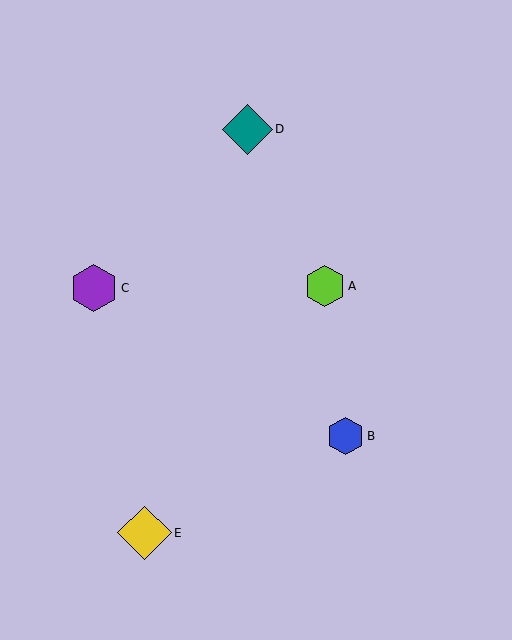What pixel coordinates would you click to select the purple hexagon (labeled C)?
Click at (94, 288) to select the purple hexagon C.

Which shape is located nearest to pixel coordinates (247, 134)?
The teal diamond (labeled D) at (247, 129) is nearest to that location.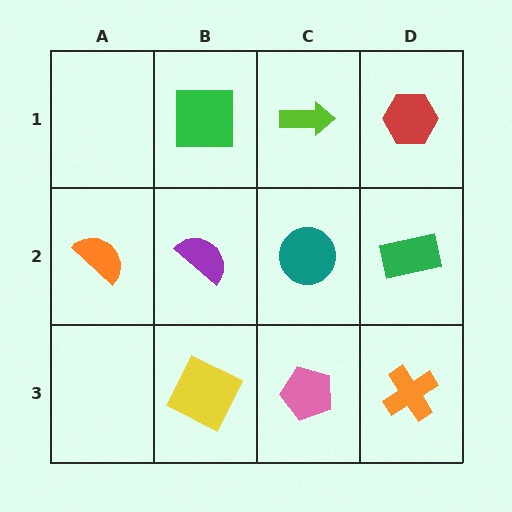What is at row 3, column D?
An orange cross.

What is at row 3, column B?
A yellow square.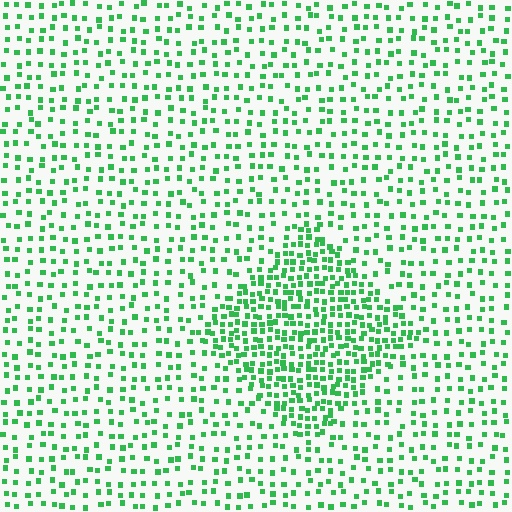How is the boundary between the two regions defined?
The boundary is defined by a change in element density (approximately 2.2x ratio). All elements are the same color, size, and shape.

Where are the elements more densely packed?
The elements are more densely packed inside the diamond boundary.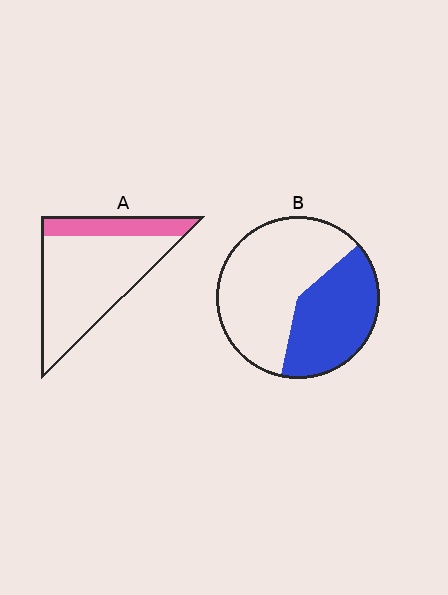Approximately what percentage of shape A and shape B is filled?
A is approximately 25% and B is approximately 40%.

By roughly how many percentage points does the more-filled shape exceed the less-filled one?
By roughly 15 percentage points (B over A).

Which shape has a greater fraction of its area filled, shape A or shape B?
Shape B.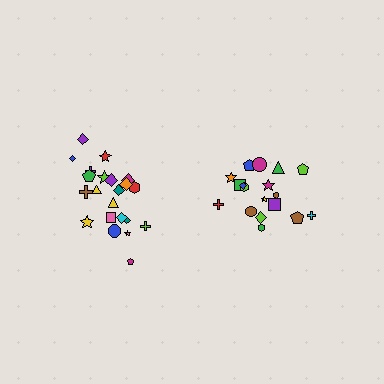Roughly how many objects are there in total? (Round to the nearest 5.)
Roughly 40 objects in total.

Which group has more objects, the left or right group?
The left group.